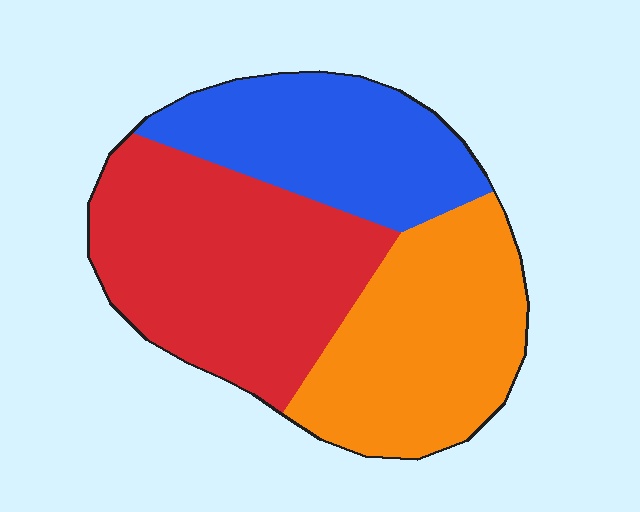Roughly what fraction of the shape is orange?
Orange covers about 35% of the shape.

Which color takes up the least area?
Blue, at roughly 25%.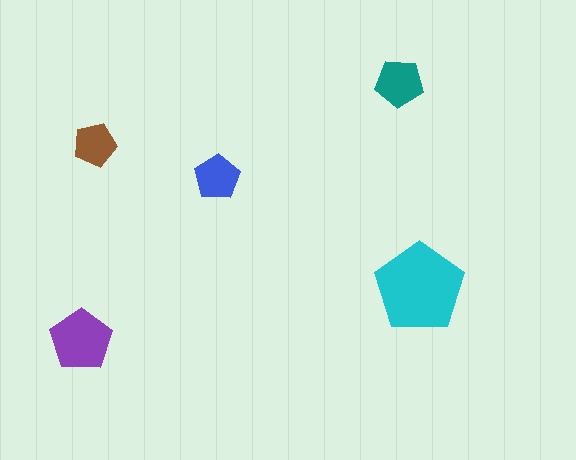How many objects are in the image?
There are 5 objects in the image.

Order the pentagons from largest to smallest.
the cyan one, the purple one, the teal one, the blue one, the brown one.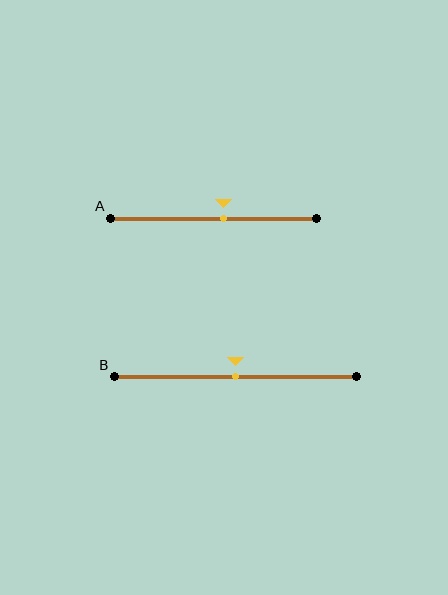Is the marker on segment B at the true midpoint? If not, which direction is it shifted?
Yes, the marker on segment B is at the true midpoint.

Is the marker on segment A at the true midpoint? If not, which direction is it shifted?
No, the marker on segment A is shifted to the right by about 5% of the segment length.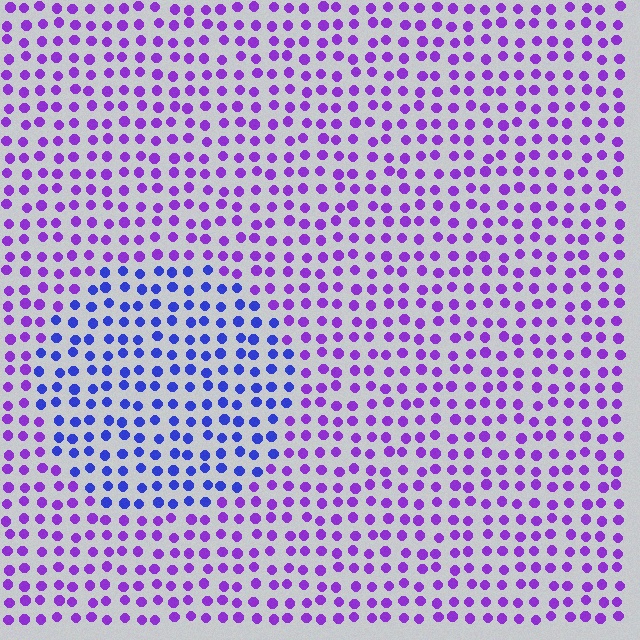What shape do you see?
I see a circle.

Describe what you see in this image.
The image is filled with small purple elements in a uniform arrangement. A circle-shaped region is visible where the elements are tinted to a slightly different hue, forming a subtle color boundary.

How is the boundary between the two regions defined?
The boundary is defined purely by a slight shift in hue (about 41 degrees). Spacing, size, and orientation are identical on both sides.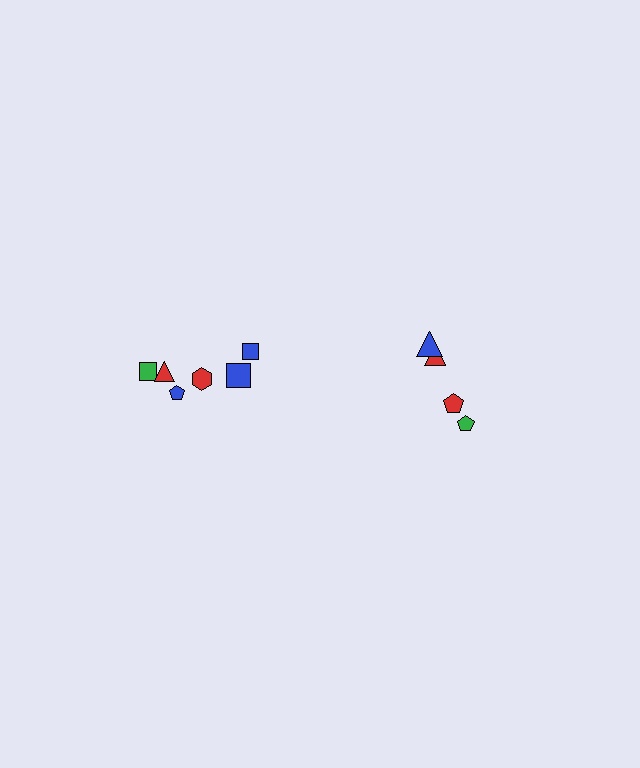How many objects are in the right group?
There are 4 objects.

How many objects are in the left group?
There are 6 objects.